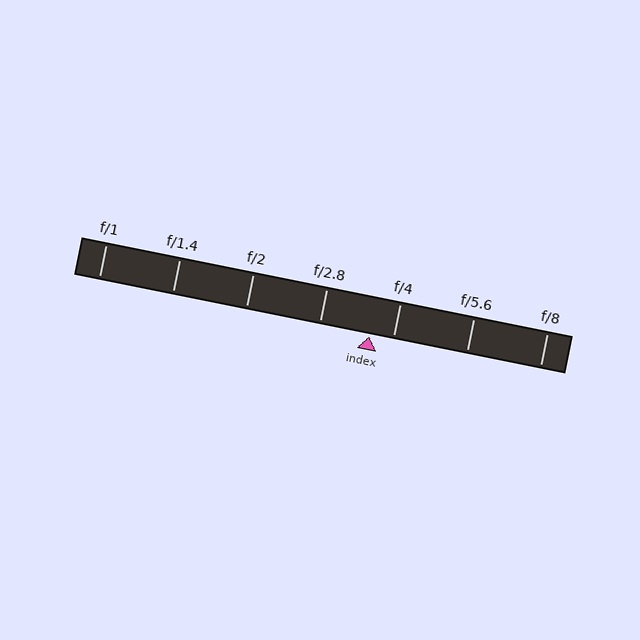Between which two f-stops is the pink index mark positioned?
The index mark is between f/2.8 and f/4.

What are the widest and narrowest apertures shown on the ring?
The widest aperture shown is f/1 and the narrowest is f/8.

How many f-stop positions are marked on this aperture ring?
There are 7 f-stop positions marked.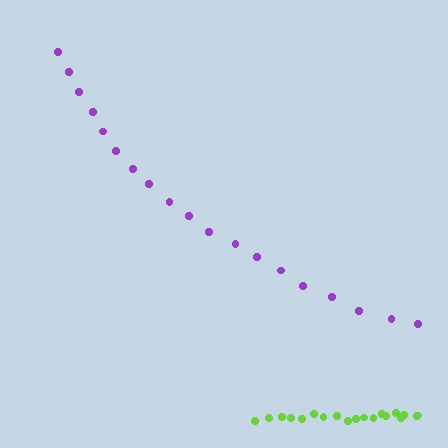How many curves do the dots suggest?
There are 2 distinct paths.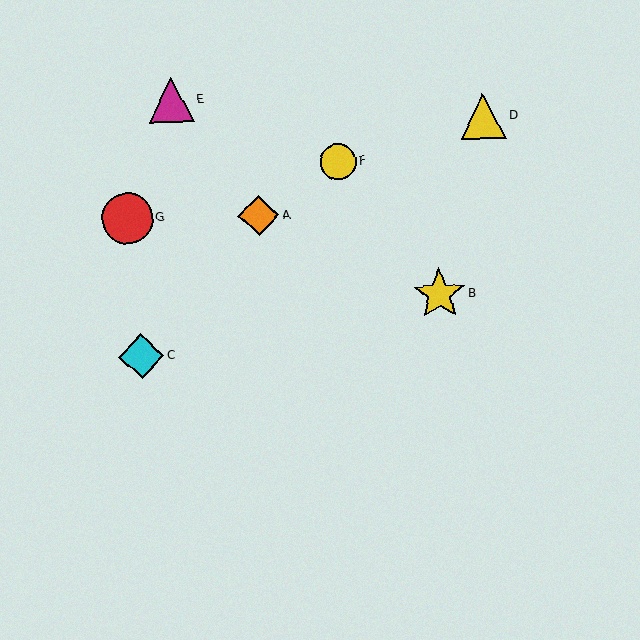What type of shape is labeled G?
Shape G is a red circle.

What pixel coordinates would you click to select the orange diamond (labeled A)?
Click at (259, 216) to select the orange diamond A.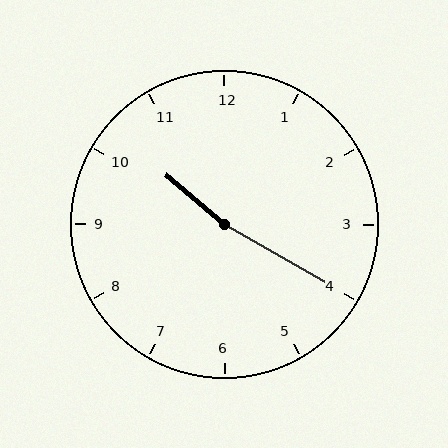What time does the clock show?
10:20.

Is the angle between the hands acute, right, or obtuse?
It is obtuse.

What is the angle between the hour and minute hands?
Approximately 170 degrees.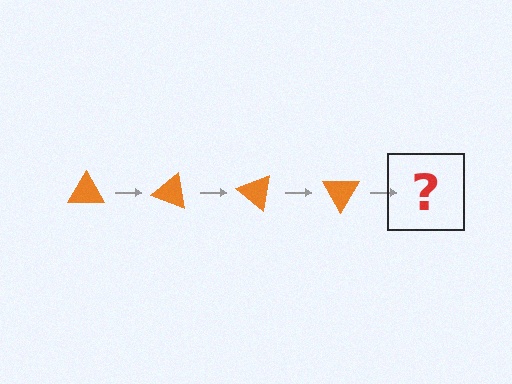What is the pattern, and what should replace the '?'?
The pattern is that the triangle rotates 20 degrees each step. The '?' should be an orange triangle rotated 80 degrees.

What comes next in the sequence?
The next element should be an orange triangle rotated 80 degrees.